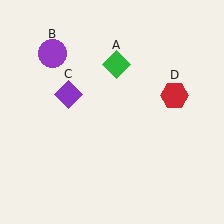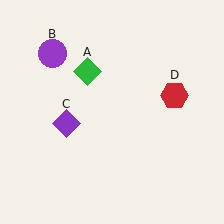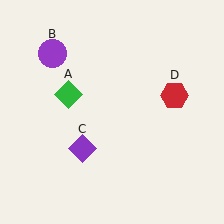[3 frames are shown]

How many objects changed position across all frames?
2 objects changed position: green diamond (object A), purple diamond (object C).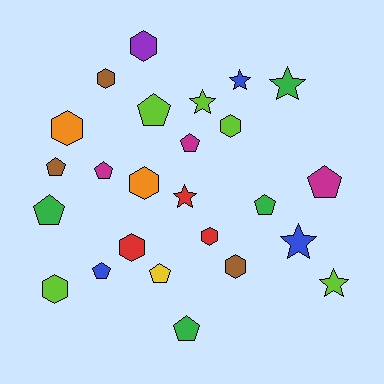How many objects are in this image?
There are 25 objects.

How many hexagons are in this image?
There are 9 hexagons.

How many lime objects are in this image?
There are 5 lime objects.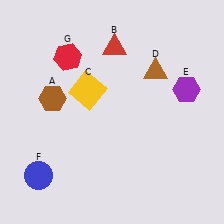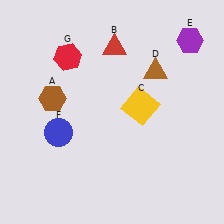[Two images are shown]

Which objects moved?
The objects that moved are: the yellow square (C), the purple hexagon (E), the blue circle (F).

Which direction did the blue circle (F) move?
The blue circle (F) moved up.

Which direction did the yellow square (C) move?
The yellow square (C) moved right.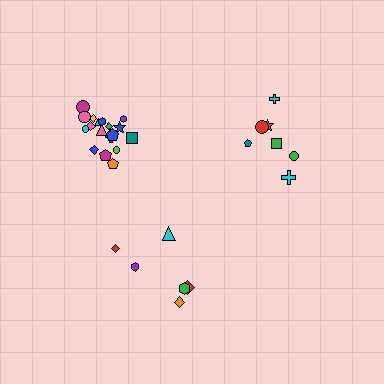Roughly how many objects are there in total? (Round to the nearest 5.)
Roughly 30 objects in total.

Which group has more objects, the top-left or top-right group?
The top-left group.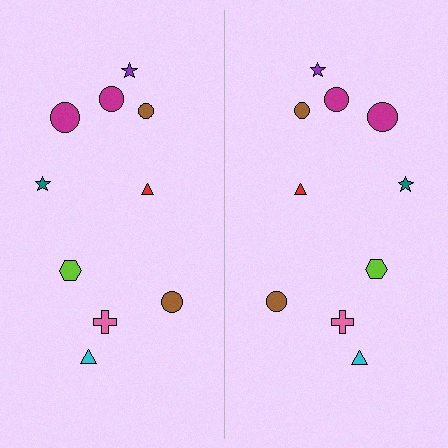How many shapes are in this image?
There are 20 shapes in this image.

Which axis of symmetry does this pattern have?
The pattern has a vertical axis of symmetry running through the center of the image.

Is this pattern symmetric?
Yes, this pattern has bilateral (reflection) symmetry.